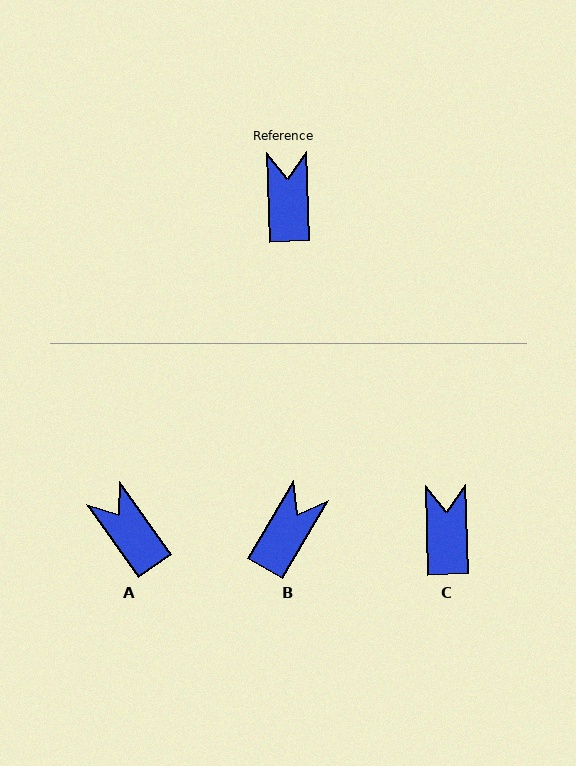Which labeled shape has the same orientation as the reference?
C.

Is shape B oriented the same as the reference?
No, it is off by about 32 degrees.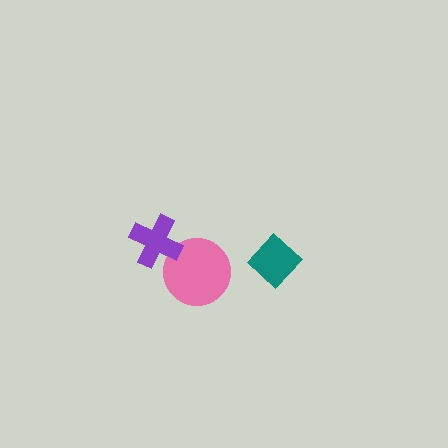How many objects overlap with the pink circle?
1 object overlaps with the pink circle.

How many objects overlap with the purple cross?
1 object overlaps with the purple cross.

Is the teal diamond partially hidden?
No, no other shape covers it.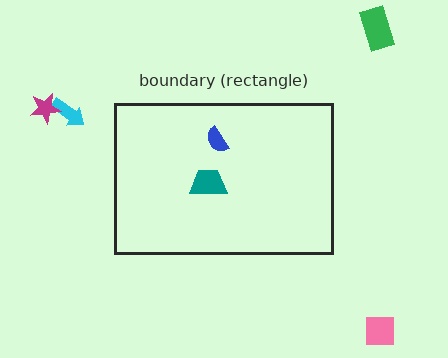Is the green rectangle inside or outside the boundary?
Outside.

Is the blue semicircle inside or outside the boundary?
Inside.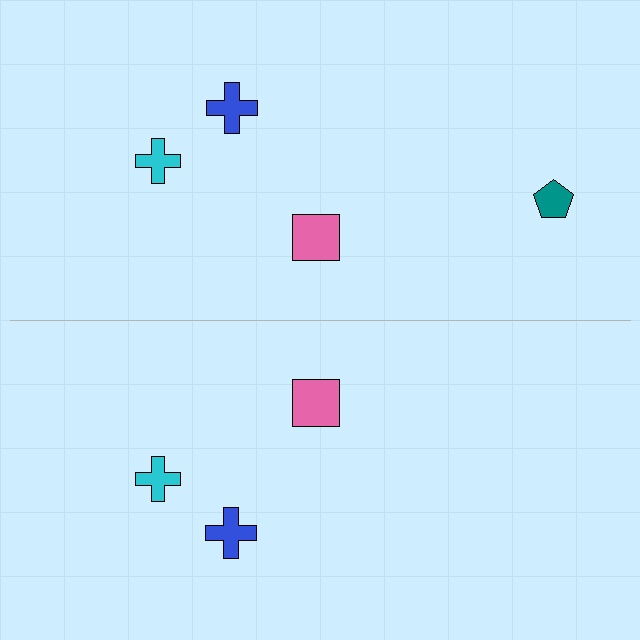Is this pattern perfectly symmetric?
No, the pattern is not perfectly symmetric. A teal pentagon is missing from the bottom side.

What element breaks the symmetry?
A teal pentagon is missing from the bottom side.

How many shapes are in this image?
There are 7 shapes in this image.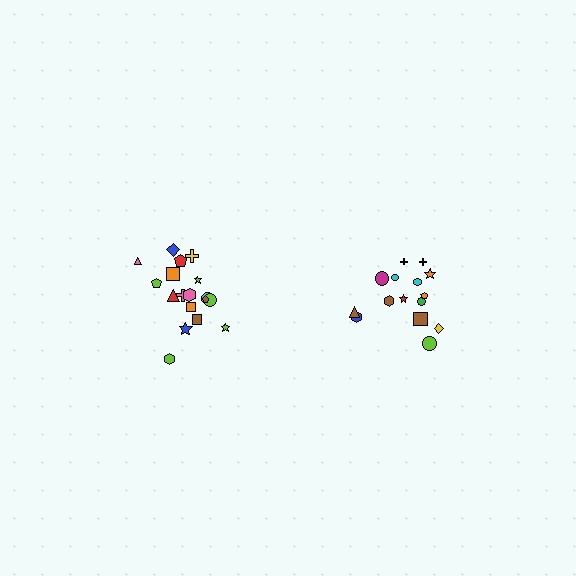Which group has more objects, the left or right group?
The left group.